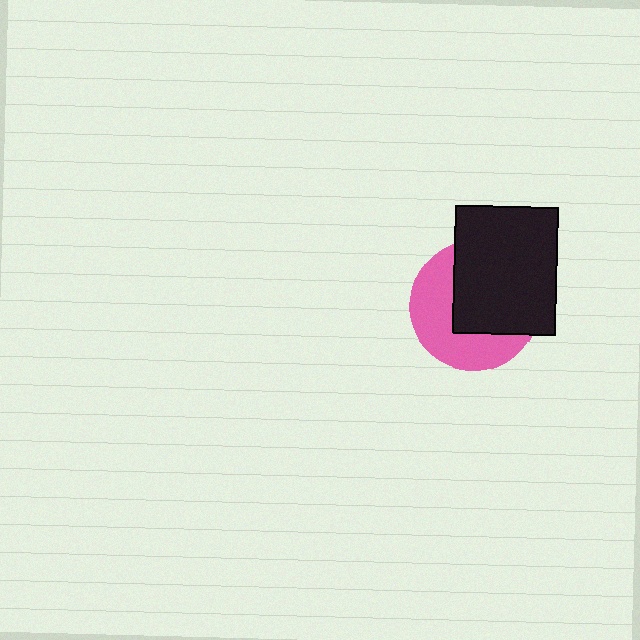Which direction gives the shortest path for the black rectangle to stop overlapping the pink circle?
Moving toward the upper-right gives the shortest separation.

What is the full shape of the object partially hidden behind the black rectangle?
The partially hidden object is a pink circle.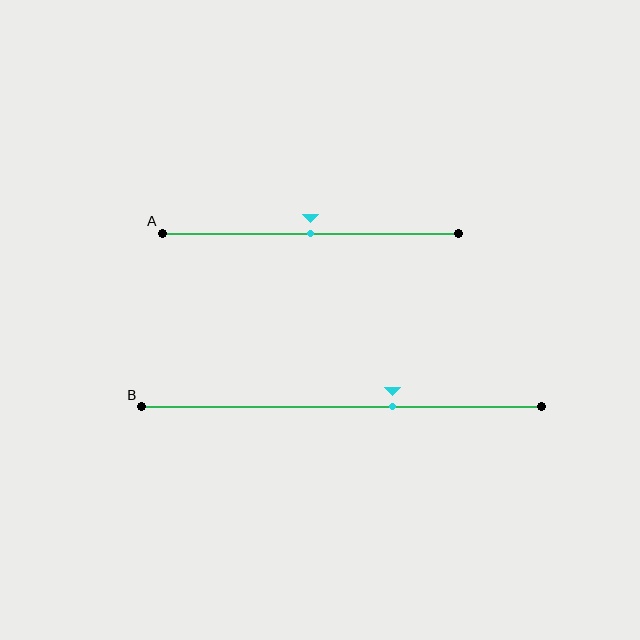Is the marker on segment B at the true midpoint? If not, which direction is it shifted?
No, the marker on segment B is shifted to the right by about 13% of the segment length.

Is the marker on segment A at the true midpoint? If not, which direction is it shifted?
Yes, the marker on segment A is at the true midpoint.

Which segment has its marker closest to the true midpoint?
Segment A has its marker closest to the true midpoint.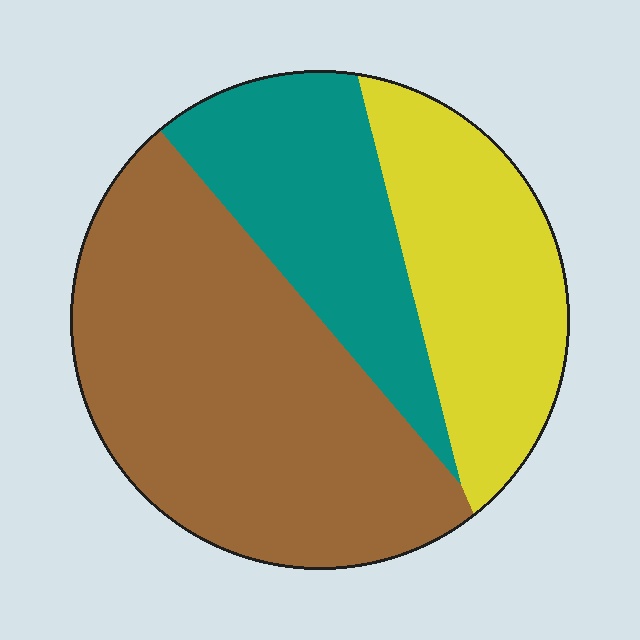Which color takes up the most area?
Brown, at roughly 50%.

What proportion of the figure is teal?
Teal covers roughly 25% of the figure.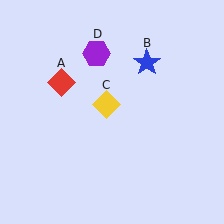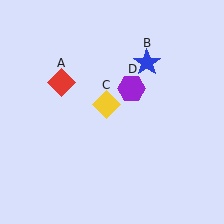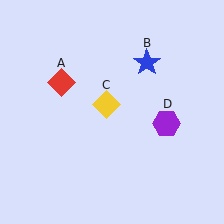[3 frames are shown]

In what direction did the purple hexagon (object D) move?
The purple hexagon (object D) moved down and to the right.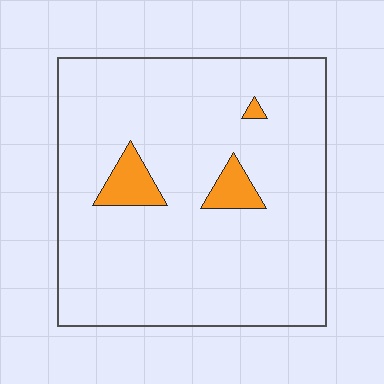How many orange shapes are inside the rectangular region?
3.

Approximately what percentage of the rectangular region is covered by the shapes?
Approximately 5%.